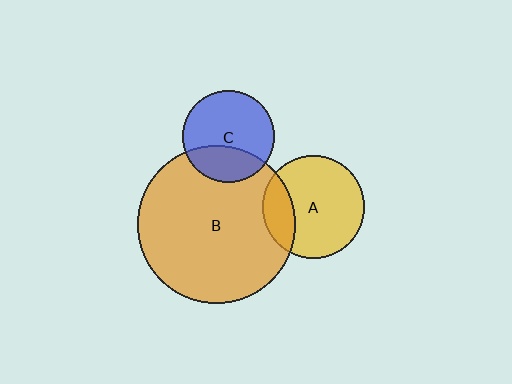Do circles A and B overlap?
Yes.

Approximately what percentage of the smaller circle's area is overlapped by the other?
Approximately 20%.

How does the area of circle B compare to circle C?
Approximately 2.9 times.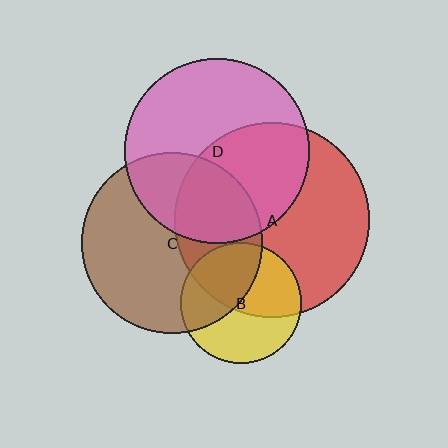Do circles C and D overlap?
Yes.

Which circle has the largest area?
Circle A (red).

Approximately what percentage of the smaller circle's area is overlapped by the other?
Approximately 35%.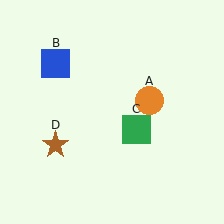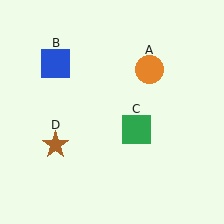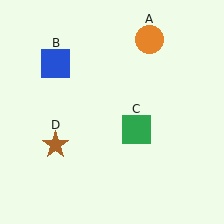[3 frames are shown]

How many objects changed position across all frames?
1 object changed position: orange circle (object A).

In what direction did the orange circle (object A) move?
The orange circle (object A) moved up.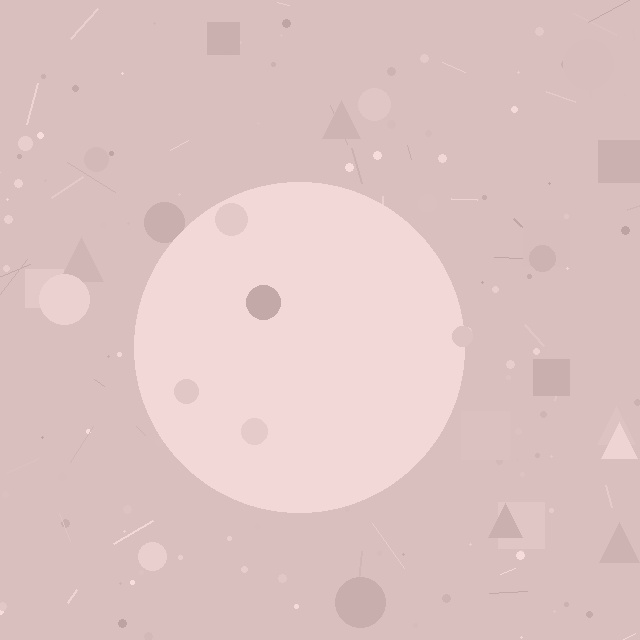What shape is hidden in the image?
A circle is hidden in the image.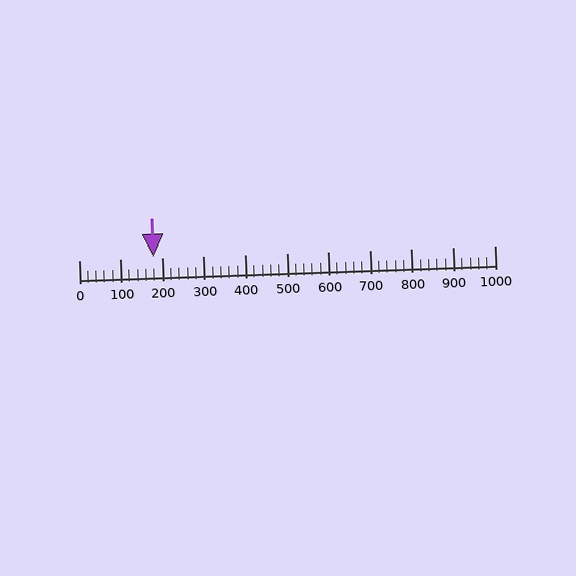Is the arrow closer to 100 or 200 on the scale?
The arrow is closer to 200.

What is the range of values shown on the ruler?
The ruler shows values from 0 to 1000.